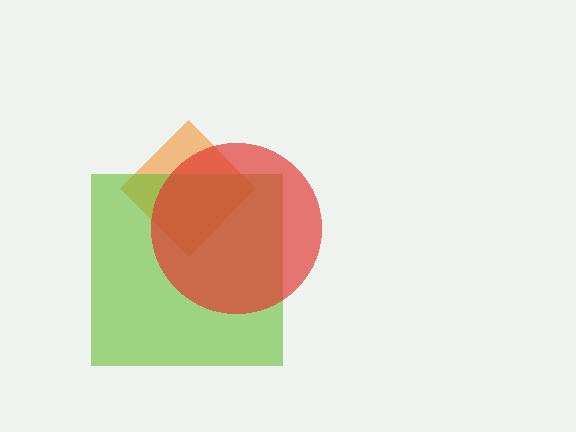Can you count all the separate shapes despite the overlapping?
Yes, there are 3 separate shapes.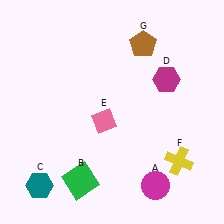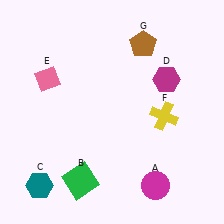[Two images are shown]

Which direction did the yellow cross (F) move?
The yellow cross (F) moved up.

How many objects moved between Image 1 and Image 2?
2 objects moved between the two images.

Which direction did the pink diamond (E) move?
The pink diamond (E) moved left.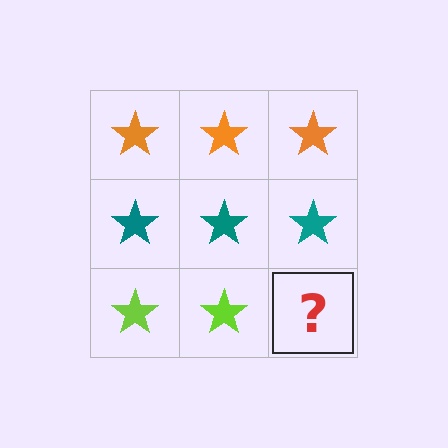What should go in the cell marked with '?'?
The missing cell should contain a lime star.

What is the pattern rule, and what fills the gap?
The rule is that each row has a consistent color. The gap should be filled with a lime star.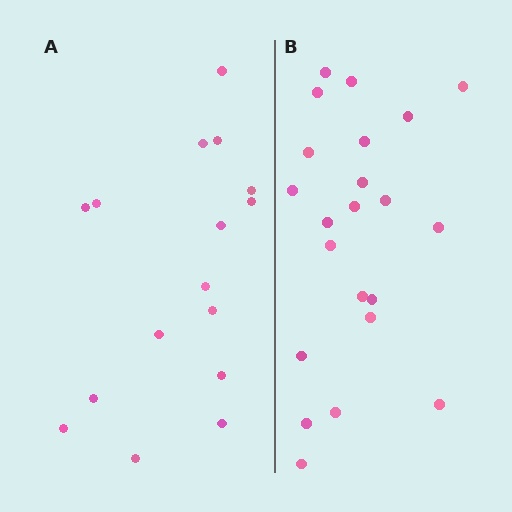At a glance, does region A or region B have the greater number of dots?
Region B (the right region) has more dots.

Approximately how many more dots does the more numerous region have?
Region B has about 6 more dots than region A.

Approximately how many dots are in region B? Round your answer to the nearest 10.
About 20 dots. (The exact count is 22, which rounds to 20.)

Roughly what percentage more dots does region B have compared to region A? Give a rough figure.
About 40% more.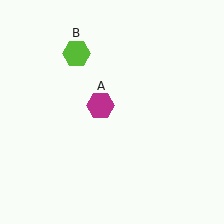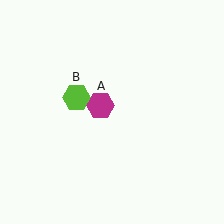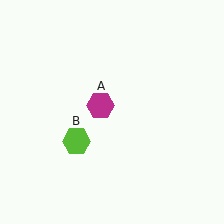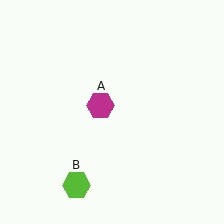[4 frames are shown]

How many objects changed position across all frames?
1 object changed position: lime hexagon (object B).